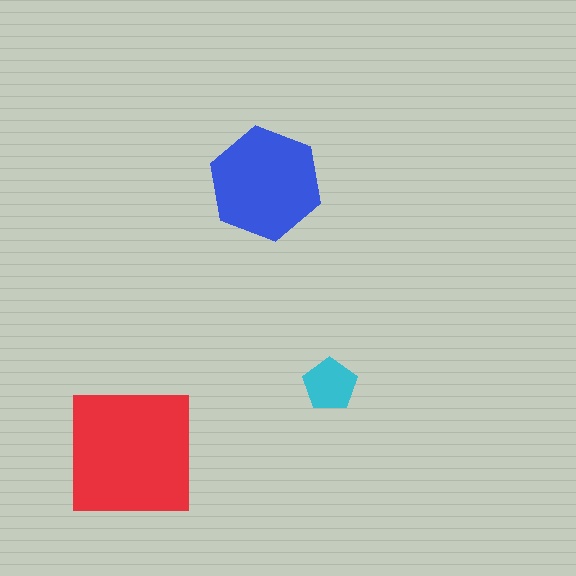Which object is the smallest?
The cyan pentagon.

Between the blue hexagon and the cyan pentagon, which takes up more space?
The blue hexagon.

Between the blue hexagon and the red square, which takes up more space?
The red square.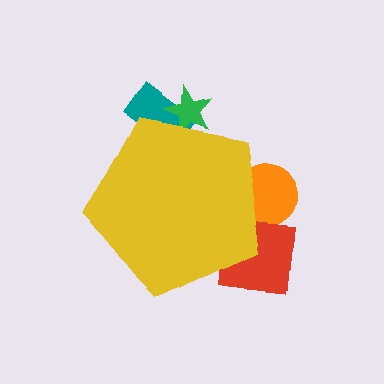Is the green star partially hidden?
Yes, the green star is partially hidden behind the yellow pentagon.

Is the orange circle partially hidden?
Yes, the orange circle is partially hidden behind the yellow pentagon.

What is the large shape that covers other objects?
A yellow pentagon.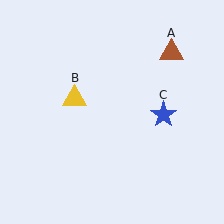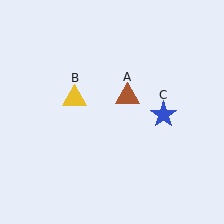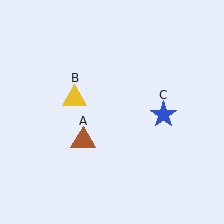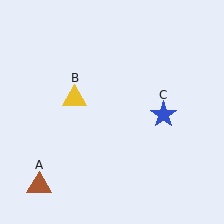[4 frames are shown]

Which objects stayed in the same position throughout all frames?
Yellow triangle (object B) and blue star (object C) remained stationary.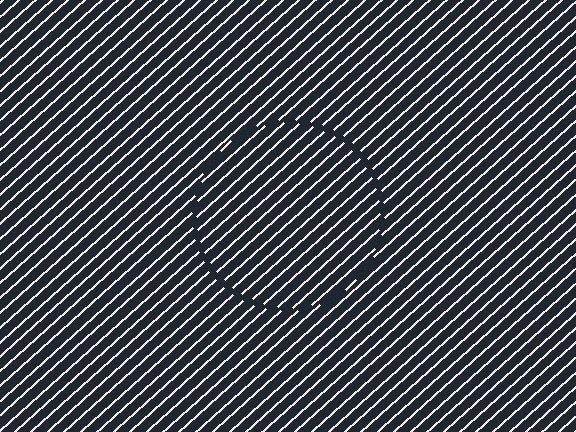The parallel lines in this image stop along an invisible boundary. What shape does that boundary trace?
An illusory circle. The interior of the shape contains the same grating, shifted by half a period — the contour is defined by the phase discontinuity where line-ends from the inner and outer gratings abut.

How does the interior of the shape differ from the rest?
The interior of the shape contains the same grating, shifted by half a period — the contour is defined by the phase discontinuity where line-ends from the inner and outer gratings abut.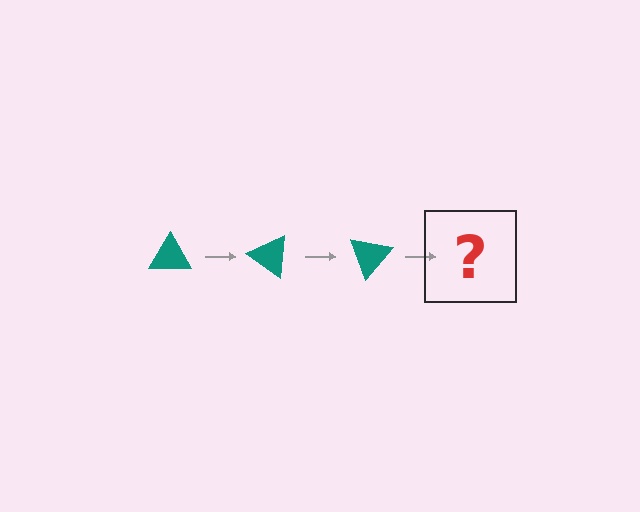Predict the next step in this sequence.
The next step is a teal triangle rotated 105 degrees.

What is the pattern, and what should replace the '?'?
The pattern is that the triangle rotates 35 degrees each step. The '?' should be a teal triangle rotated 105 degrees.